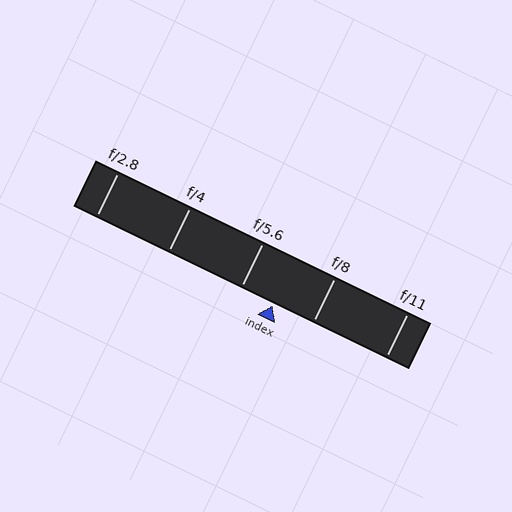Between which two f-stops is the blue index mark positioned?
The index mark is between f/5.6 and f/8.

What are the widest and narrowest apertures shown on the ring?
The widest aperture shown is f/2.8 and the narrowest is f/11.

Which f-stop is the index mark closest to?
The index mark is closest to f/5.6.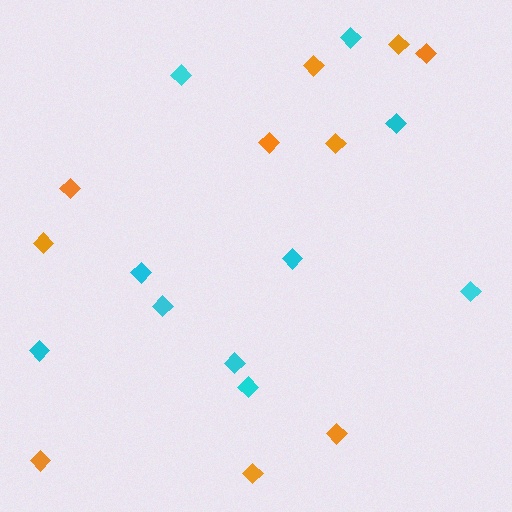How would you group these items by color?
There are 2 groups: one group of cyan diamonds (10) and one group of orange diamonds (10).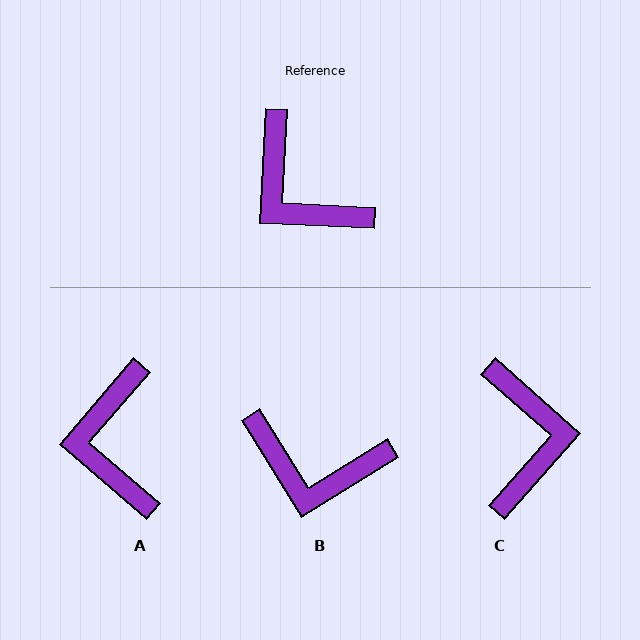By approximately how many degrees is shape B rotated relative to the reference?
Approximately 35 degrees counter-clockwise.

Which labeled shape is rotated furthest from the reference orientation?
C, about 141 degrees away.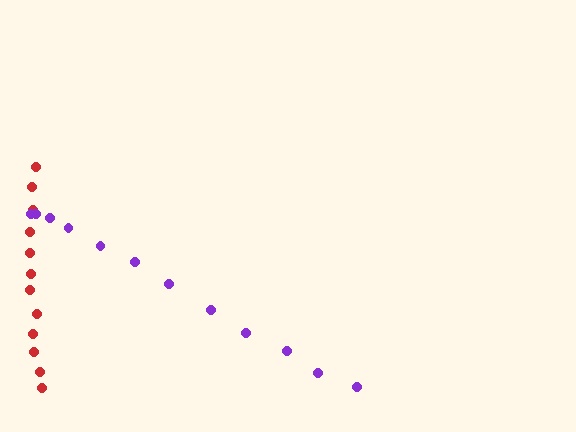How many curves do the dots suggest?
There are 2 distinct paths.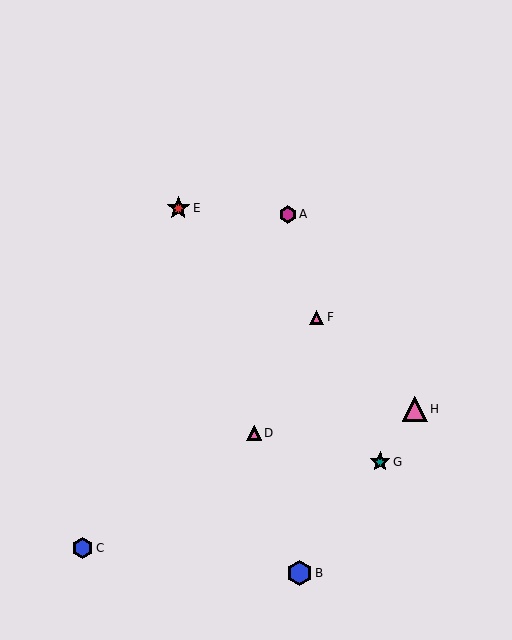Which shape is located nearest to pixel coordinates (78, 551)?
The blue hexagon (labeled C) at (82, 548) is nearest to that location.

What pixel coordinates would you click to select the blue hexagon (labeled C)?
Click at (82, 548) to select the blue hexagon C.